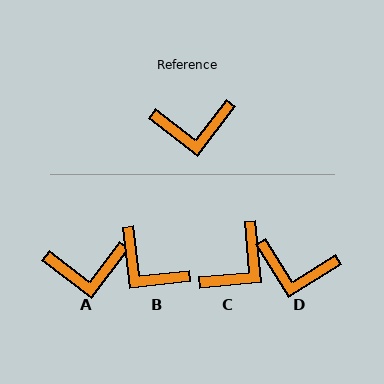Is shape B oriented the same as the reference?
No, it is off by about 46 degrees.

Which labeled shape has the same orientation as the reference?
A.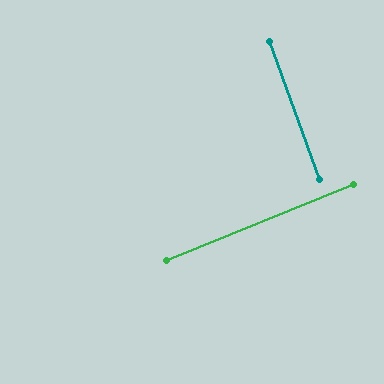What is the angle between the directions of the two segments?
Approximately 88 degrees.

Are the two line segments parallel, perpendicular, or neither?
Perpendicular — they meet at approximately 88°.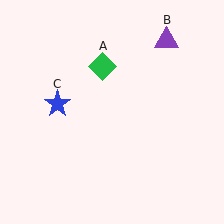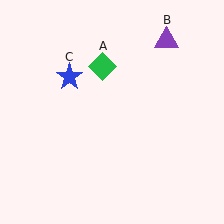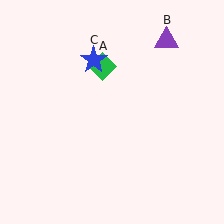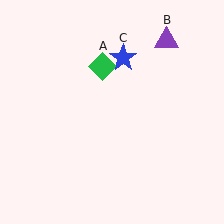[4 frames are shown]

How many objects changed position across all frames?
1 object changed position: blue star (object C).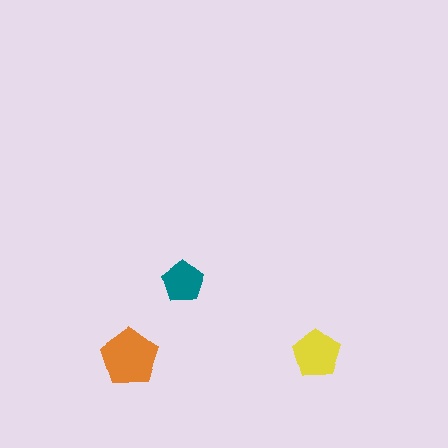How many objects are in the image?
There are 3 objects in the image.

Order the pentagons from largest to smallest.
the orange one, the yellow one, the teal one.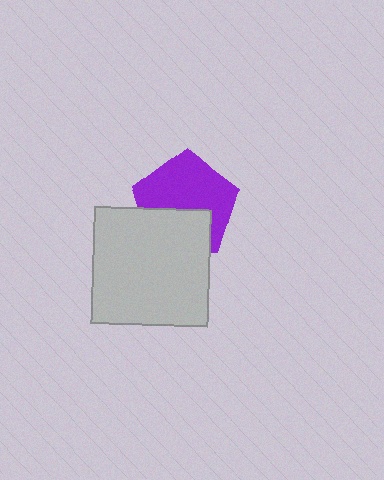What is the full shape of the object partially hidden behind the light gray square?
The partially hidden object is a purple pentagon.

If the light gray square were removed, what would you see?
You would see the complete purple pentagon.